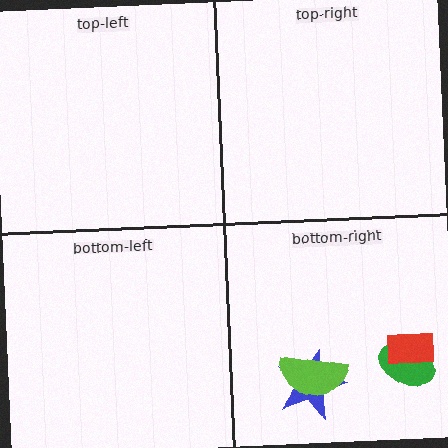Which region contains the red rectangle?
The bottom-right region.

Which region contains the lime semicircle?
The bottom-right region.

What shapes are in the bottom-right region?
The green ellipse, the red rectangle, the blue star, the lime semicircle.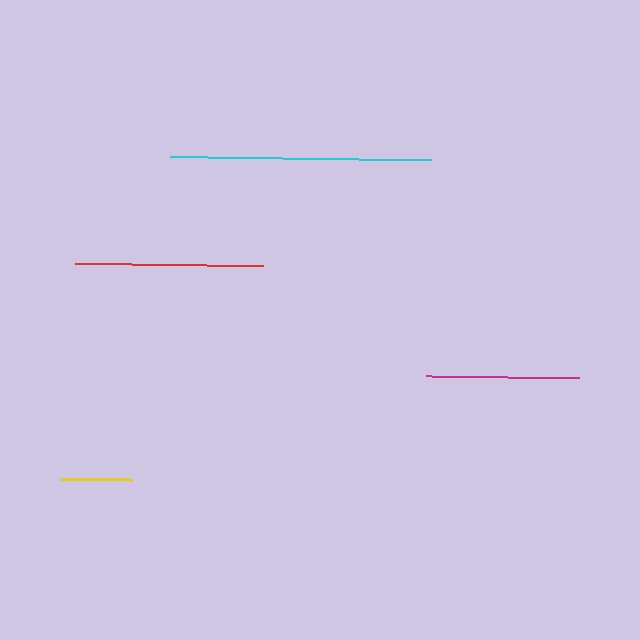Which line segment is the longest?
The cyan line is the longest at approximately 261 pixels.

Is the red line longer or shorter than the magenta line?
The red line is longer than the magenta line.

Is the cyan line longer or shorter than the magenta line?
The cyan line is longer than the magenta line.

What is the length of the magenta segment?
The magenta segment is approximately 153 pixels long.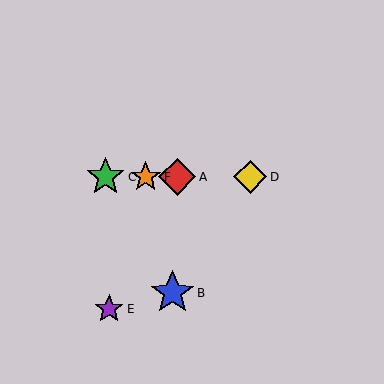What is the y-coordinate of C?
Object C is at y≈177.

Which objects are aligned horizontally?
Objects A, C, D, F are aligned horizontally.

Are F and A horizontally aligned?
Yes, both are at y≈177.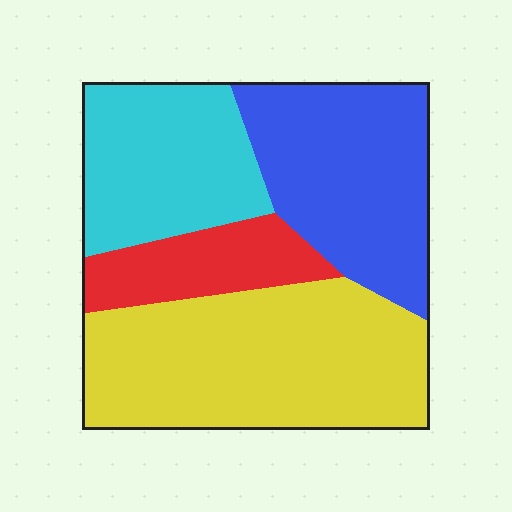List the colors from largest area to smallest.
From largest to smallest: yellow, blue, cyan, red.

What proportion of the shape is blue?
Blue takes up about one quarter (1/4) of the shape.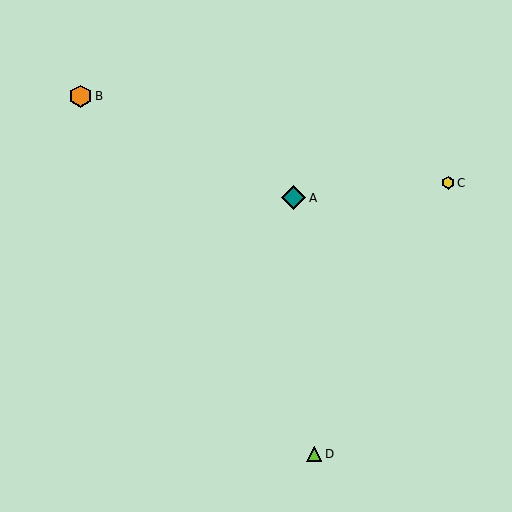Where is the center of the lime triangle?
The center of the lime triangle is at (314, 454).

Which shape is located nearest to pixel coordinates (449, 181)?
The yellow hexagon (labeled C) at (448, 183) is nearest to that location.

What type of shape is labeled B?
Shape B is an orange hexagon.